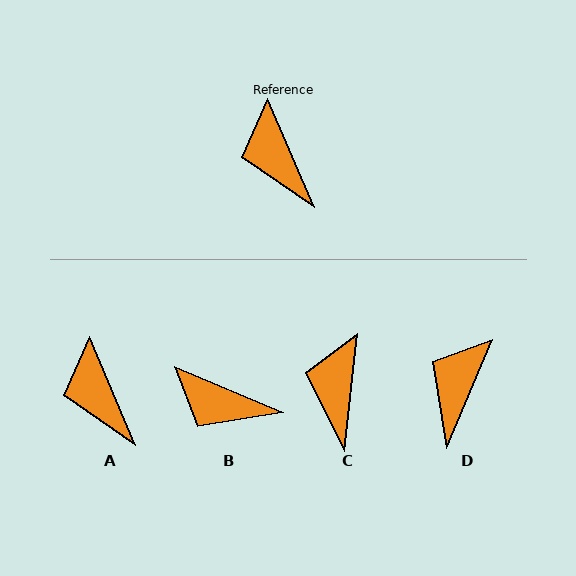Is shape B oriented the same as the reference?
No, it is off by about 44 degrees.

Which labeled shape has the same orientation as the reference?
A.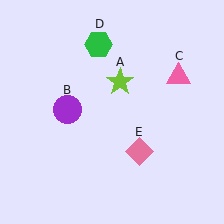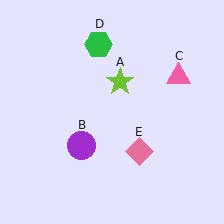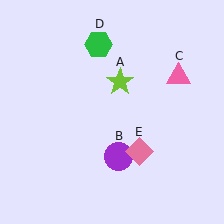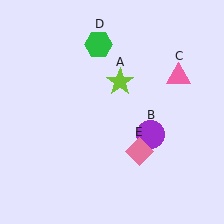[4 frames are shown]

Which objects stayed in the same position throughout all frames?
Lime star (object A) and pink triangle (object C) and green hexagon (object D) and pink diamond (object E) remained stationary.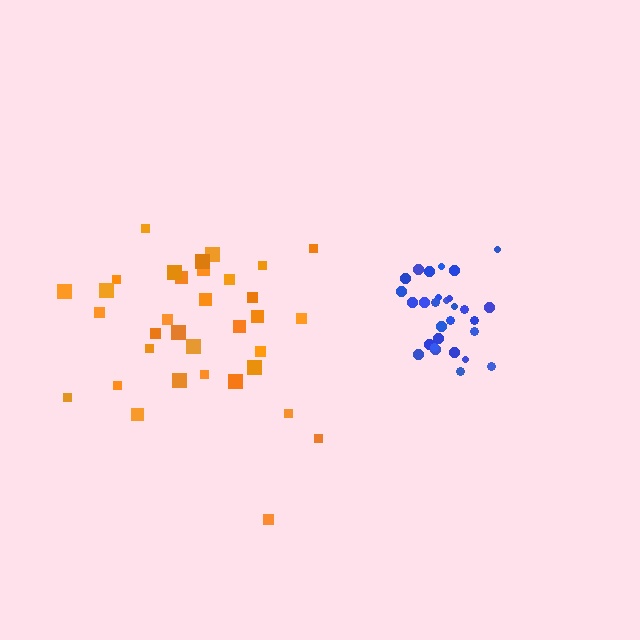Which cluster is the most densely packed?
Blue.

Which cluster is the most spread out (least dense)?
Orange.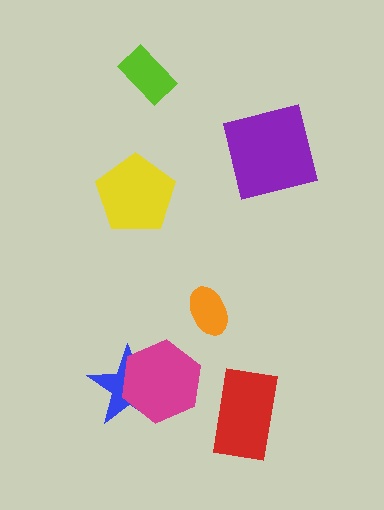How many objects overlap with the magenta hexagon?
1 object overlaps with the magenta hexagon.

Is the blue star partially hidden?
Yes, it is partially covered by another shape.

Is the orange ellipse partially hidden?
No, no other shape covers it.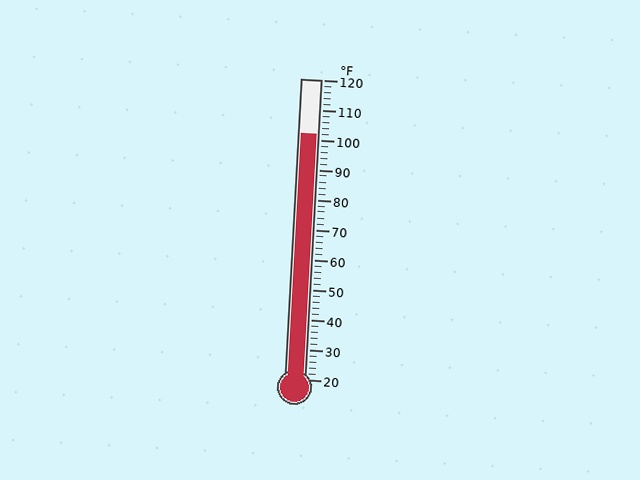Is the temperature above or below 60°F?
The temperature is above 60°F.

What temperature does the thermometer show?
The thermometer shows approximately 102°F.